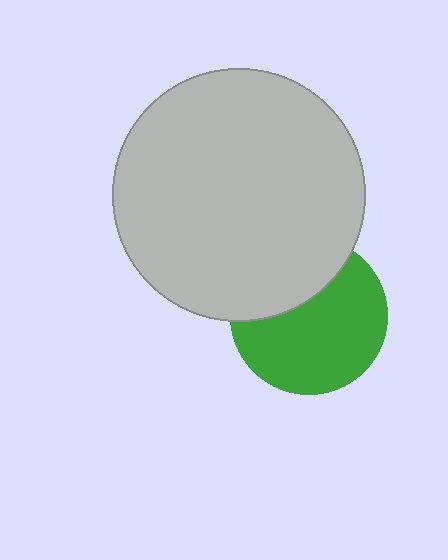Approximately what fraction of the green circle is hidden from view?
Roughly 34% of the green circle is hidden behind the light gray circle.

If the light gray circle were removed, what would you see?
You would see the complete green circle.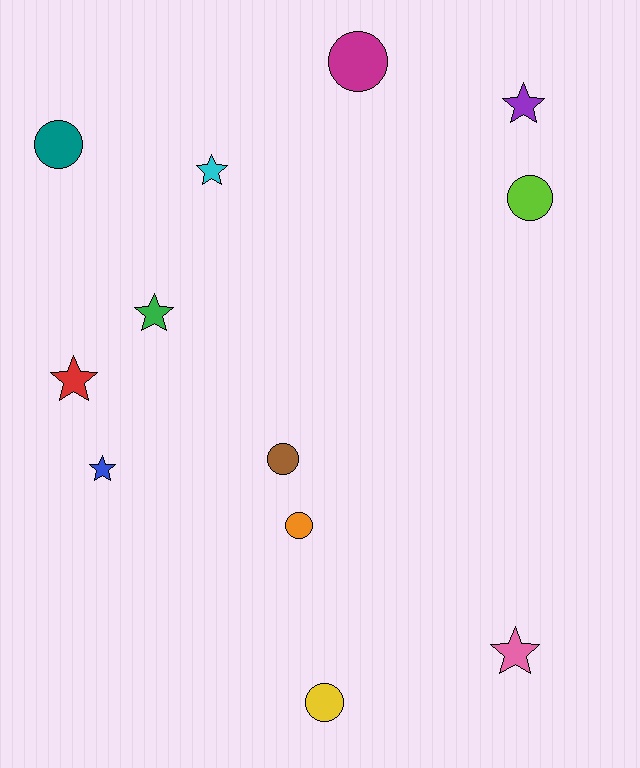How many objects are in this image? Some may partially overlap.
There are 12 objects.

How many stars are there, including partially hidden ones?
There are 6 stars.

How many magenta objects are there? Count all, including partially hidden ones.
There is 1 magenta object.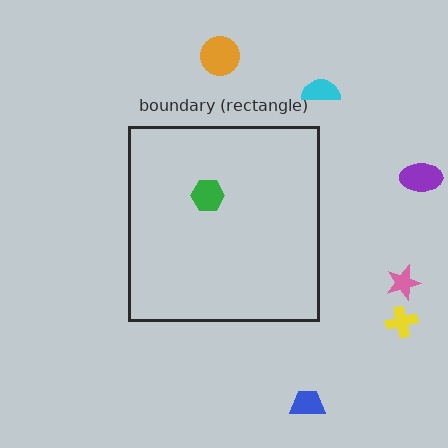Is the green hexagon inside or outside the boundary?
Inside.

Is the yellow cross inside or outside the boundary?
Outside.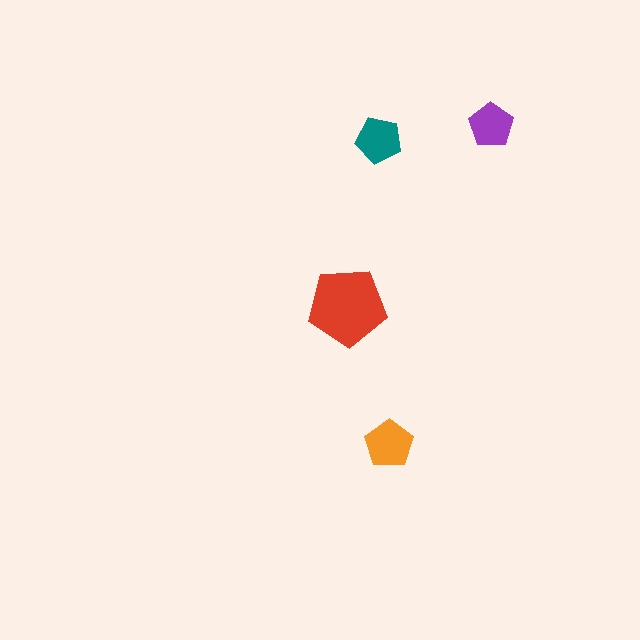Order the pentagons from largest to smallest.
the red one, the orange one, the teal one, the purple one.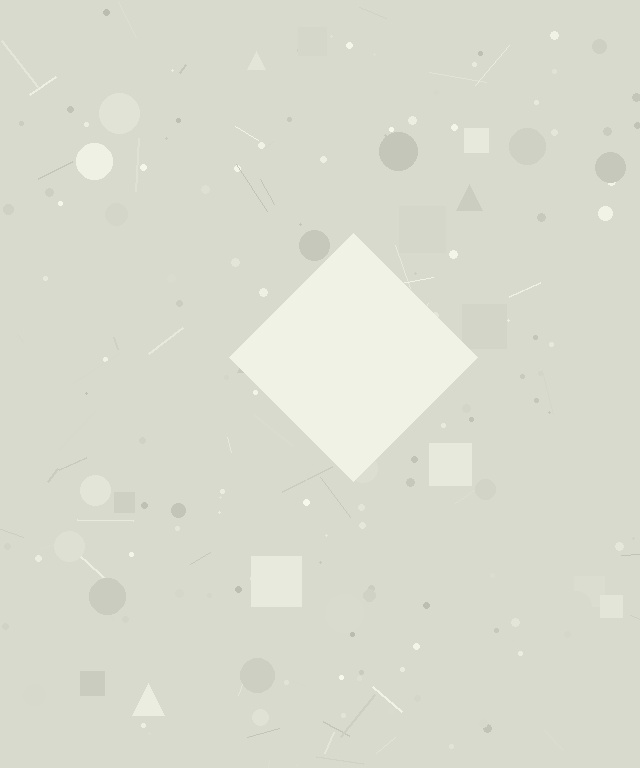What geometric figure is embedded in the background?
A diamond is embedded in the background.